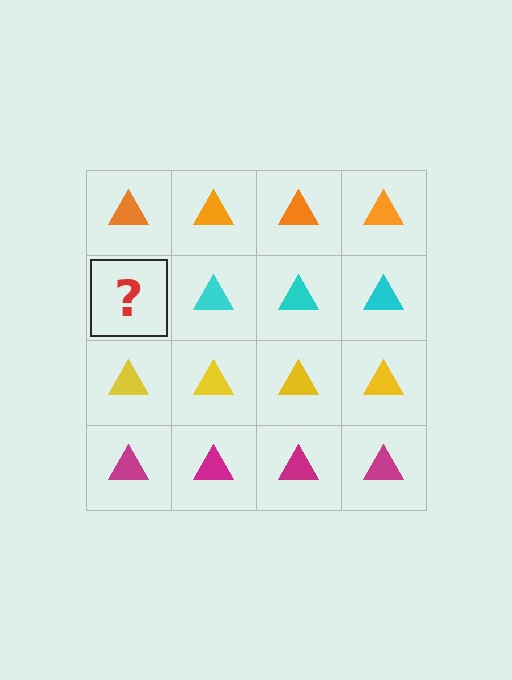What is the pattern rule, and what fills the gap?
The rule is that each row has a consistent color. The gap should be filled with a cyan triangle.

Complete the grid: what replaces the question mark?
The question mark should be replaced with a cyan triangle.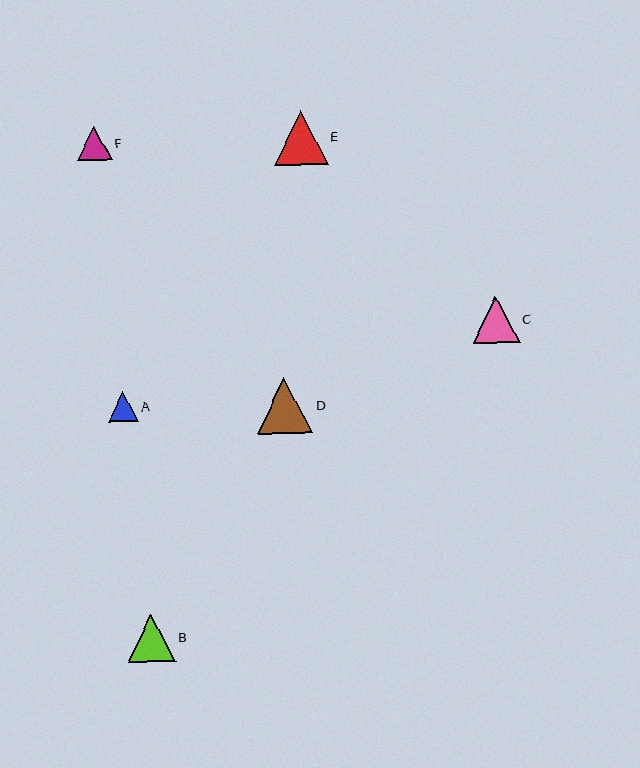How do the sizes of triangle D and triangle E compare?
Triangle D and triangle E are approximately the same size.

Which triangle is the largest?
Triangle D is the largest with a size of approximately 56 pixels.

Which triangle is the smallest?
Triangle A is the smallest with a size of approximately 30 pixels.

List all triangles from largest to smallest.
From largest to smallest: D, E, B, C, F, A.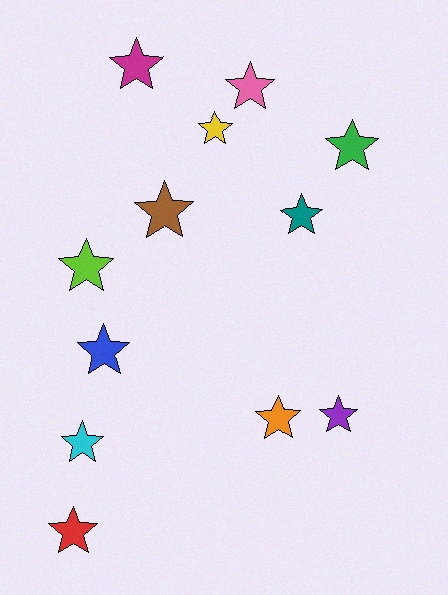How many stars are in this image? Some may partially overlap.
There are 12 stars.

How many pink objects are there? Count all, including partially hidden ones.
There is 1 pink object.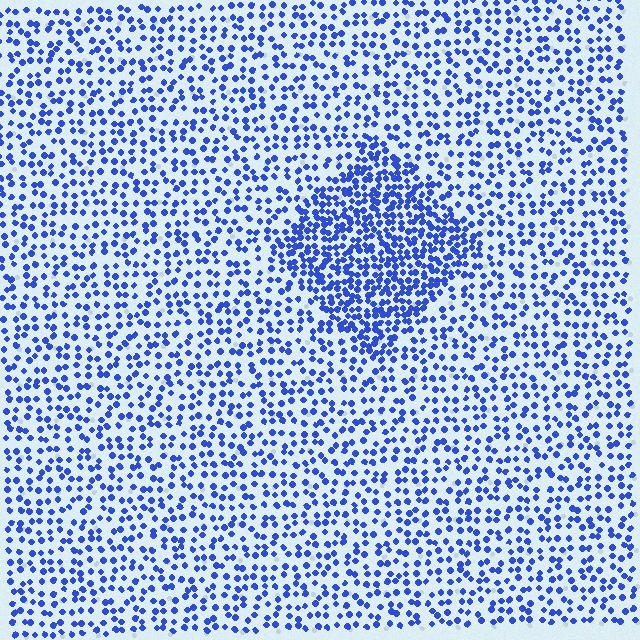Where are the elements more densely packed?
The elements are more densely packed inside the diamond boundary.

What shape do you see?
I see a diamond.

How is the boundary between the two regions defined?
The boundary is defined by a change in element density (approximately 2.0x ratio). All elements are the same color, size, and shape.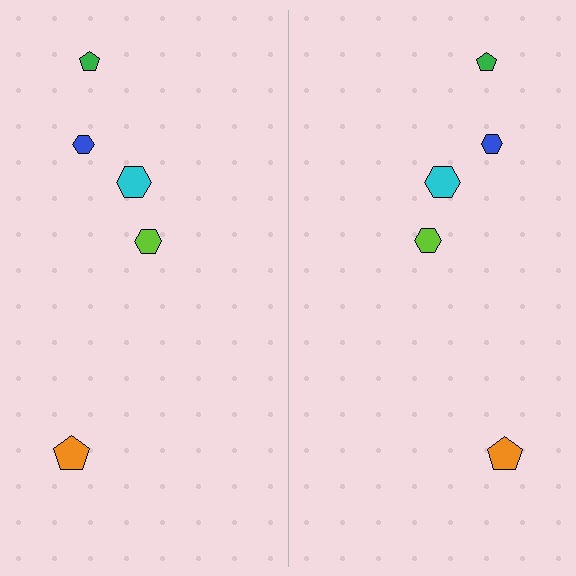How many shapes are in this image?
There are 10 shapes in this image.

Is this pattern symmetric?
Yes, this pattern has bilateral (reflection) symmetry.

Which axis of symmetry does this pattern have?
The pattern has a vertical axis of symmetry running through the center of the image.